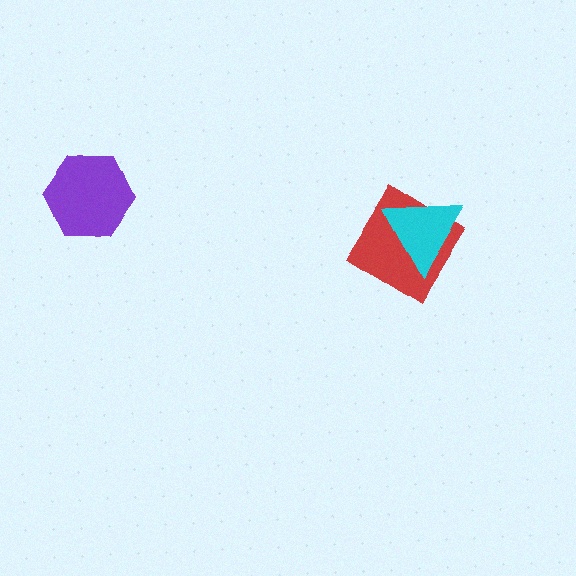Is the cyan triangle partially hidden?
No, no other shape covers it.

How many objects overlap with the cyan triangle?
1 object overlaps with the cyan triangle.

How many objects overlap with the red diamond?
1 object overlaps with the red diamond.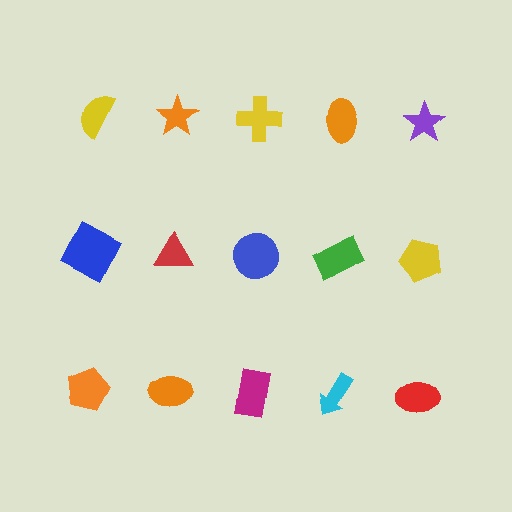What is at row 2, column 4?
A green rectangle.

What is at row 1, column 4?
An orange ellipse.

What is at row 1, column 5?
A purple star.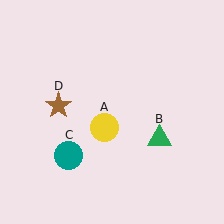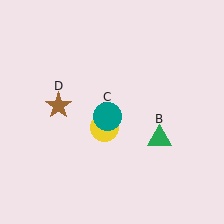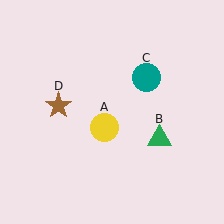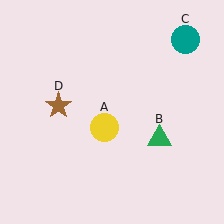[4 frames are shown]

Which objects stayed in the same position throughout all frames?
Yellow circle (object A) and green triangle (object B) and brown star (object D) remained stationary.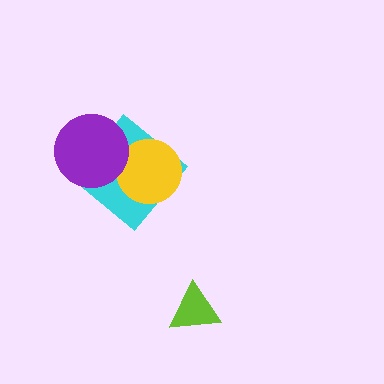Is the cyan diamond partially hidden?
Yes, it is partially covered by another shape.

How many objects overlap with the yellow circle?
2 objects overlap with the yellow circle.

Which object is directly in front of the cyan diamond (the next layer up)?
The yellow circle is directly in front of the cyan diamond.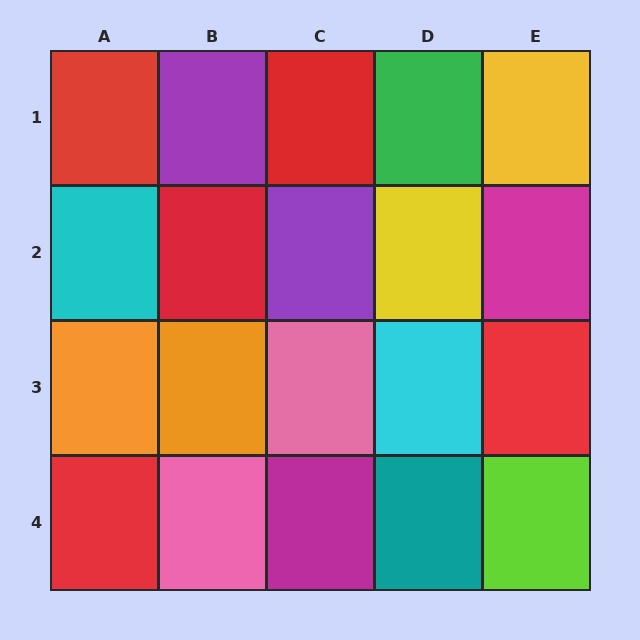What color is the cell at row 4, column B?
Pink.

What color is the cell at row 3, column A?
Orange.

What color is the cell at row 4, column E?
Lime.